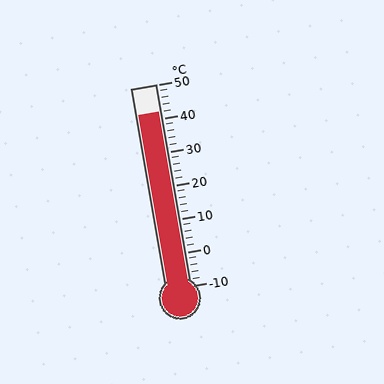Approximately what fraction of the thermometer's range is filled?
The thermometer is filled to approximately 85% of its range.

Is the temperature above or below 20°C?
The temperature is above 20°C.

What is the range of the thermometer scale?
The thermometer scale ranges from -10°C to 50°C.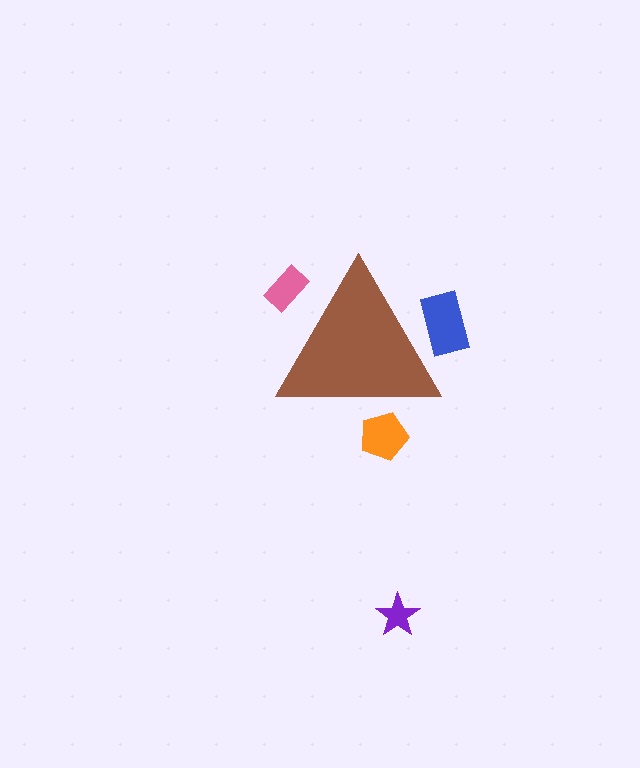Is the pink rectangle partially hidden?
Yes, the pink rectangle is partially hidden behind the brown triangle.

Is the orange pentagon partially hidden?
Yes, the orange pentagon is partially hidden behind the brown triangle.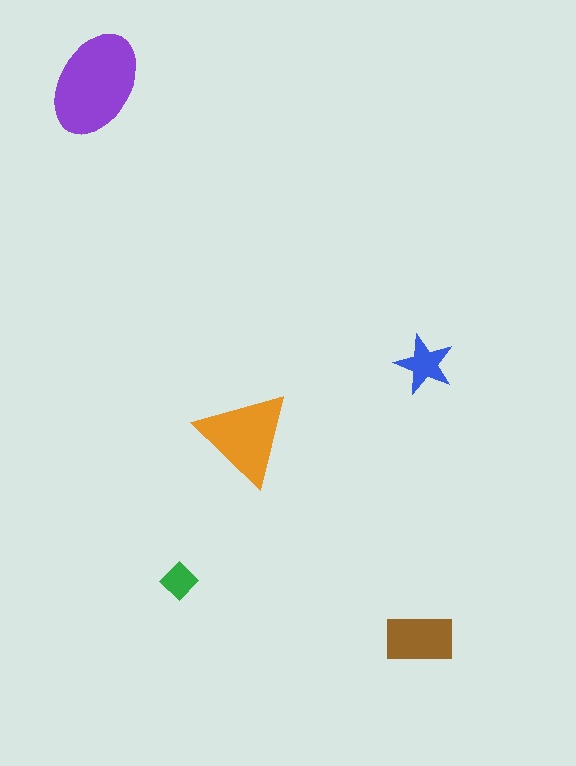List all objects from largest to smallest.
The purple ellipse, the orange triangle, the brown rectangle, the blue star, the green diamond.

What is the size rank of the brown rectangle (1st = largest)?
3rd.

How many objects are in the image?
There are 5 objects in the image.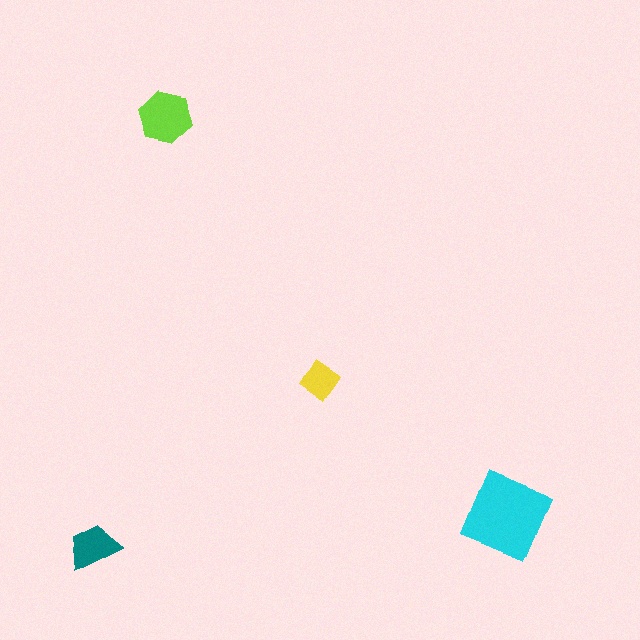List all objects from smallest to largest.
The yellow diamond, the teal trapezoid, the lime hexagon, the cyan diamond.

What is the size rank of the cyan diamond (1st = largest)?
1st.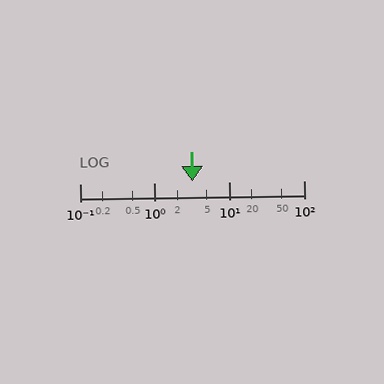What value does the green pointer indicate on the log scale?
The pointer indicates approximately 3.2.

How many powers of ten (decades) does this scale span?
The scale spans 3 decades, from 0.1 to 100.